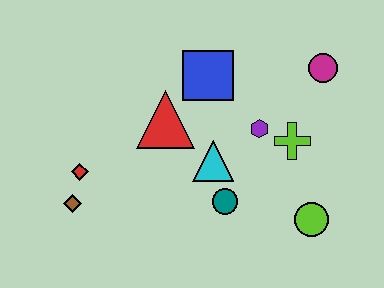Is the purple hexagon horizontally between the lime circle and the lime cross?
No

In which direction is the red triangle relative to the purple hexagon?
The red triangle is to the left of the purple hexagon.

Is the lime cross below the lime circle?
No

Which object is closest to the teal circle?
The cyan triangle is closest to the teal circle.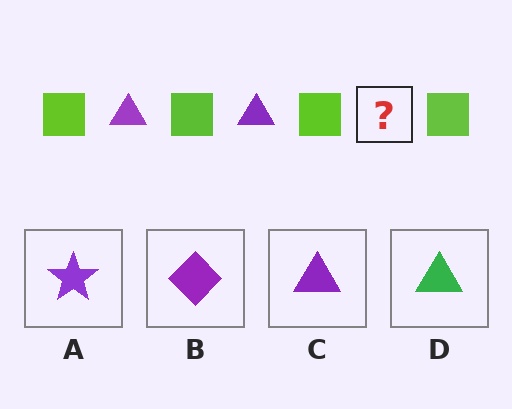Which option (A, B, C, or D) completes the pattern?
C.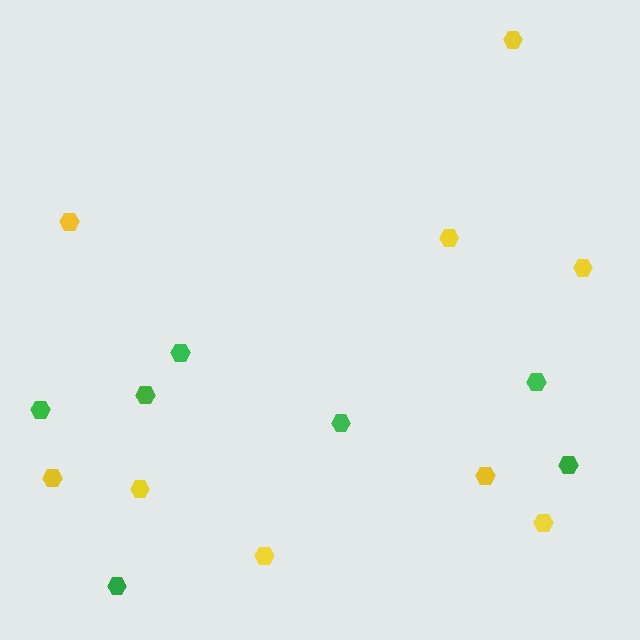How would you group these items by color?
There are 2 groups: one group of yellow hexagons (9) and one group of green hexagons (7).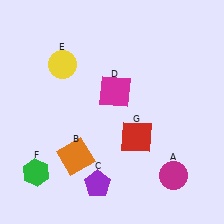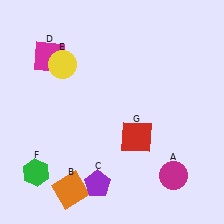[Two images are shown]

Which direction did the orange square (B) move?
The orange square (B) moved down.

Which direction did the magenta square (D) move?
The magenta square (D) moved left.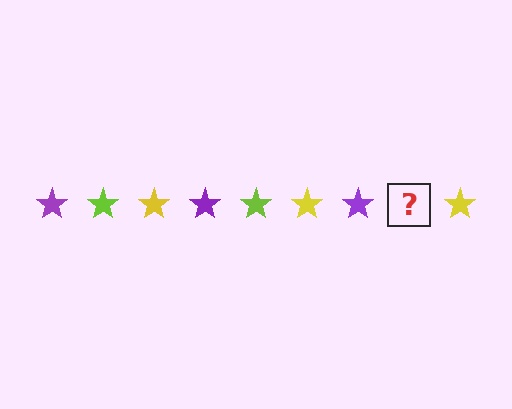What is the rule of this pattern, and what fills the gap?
The rule is that the pattern cycles through purple, lime, yellow stars. The gap should be filled with a lime star.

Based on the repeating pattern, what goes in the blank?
The blank should be a lime star.